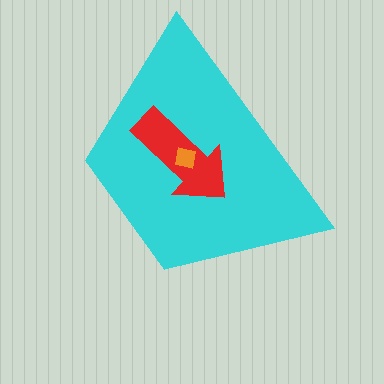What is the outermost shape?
The cyan trapezoid.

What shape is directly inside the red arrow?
The orange square.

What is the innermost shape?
The orange square.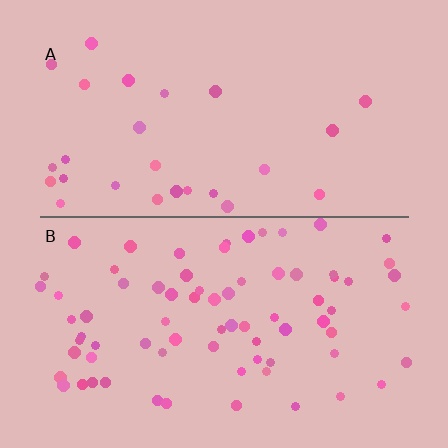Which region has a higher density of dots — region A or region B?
B (the bottom).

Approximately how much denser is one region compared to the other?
Approximately 2.8× — region B over region A.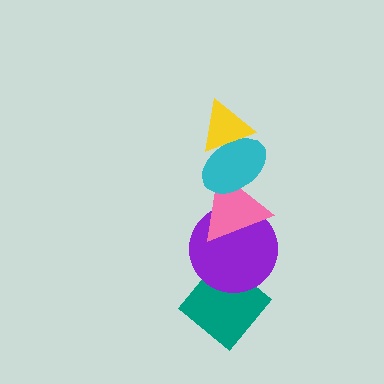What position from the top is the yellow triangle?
The yellow triangle is 1st from the top.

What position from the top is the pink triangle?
The pink triangle is 3rd from the top.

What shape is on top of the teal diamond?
The purple circle is on top of the teal diamond.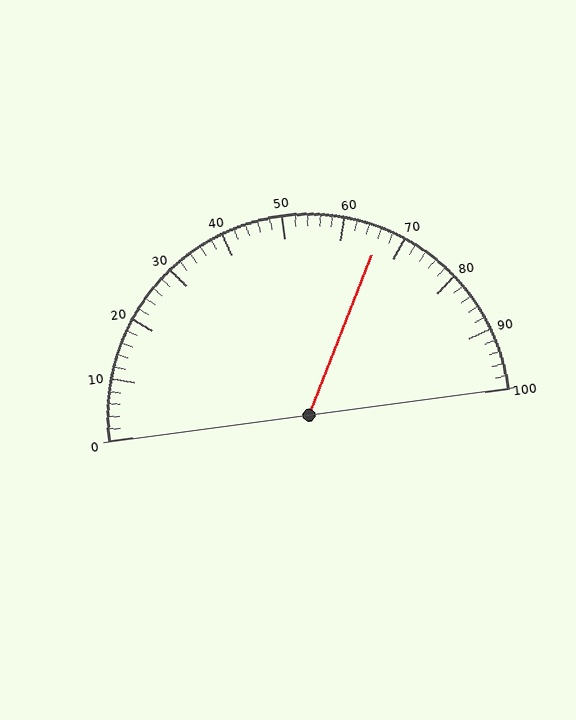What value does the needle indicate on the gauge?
The needle indicates approximately 66.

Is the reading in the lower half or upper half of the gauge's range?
The reading is in the upper half of the range (0 to 100).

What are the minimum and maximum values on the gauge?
The gauge ranges from 0 to 100.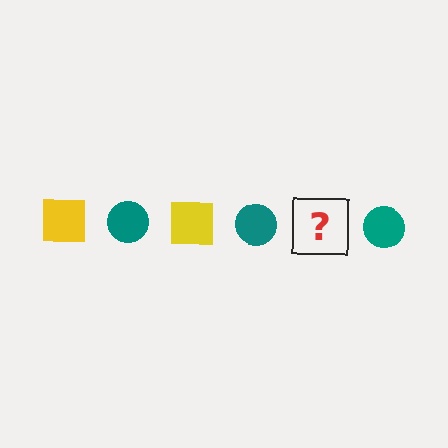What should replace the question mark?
The question mark should be replaced with a yellow square.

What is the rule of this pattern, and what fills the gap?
The rule is that the pattern alternates between yellow square and teal circle. The gap should be filled with a yellow square.